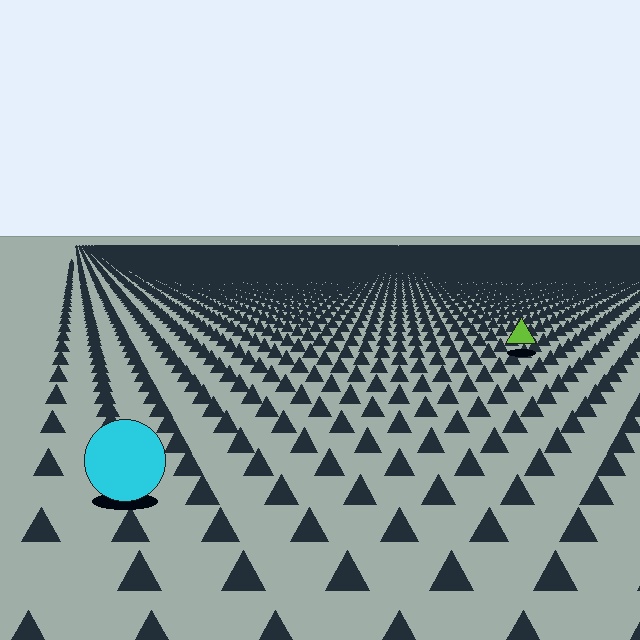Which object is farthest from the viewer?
The lime triangle is farthest from the viewer. It appears smaller and the ground texture around it is denser.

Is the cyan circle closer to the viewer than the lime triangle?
Yes. The cyan circle is closer — you can tell from the texture gradient: the ground texture is coarser near it.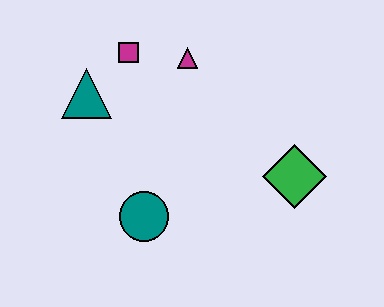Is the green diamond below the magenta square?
Yes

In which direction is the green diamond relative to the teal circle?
The green diamond is to the right of the teal circle.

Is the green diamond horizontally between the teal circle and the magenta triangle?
No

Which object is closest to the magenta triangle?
The magenta square is closest to the magenta triangle.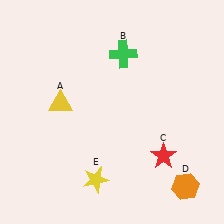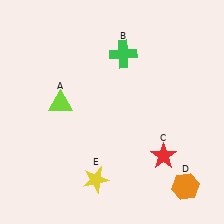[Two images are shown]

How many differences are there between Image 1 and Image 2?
There is 1 difference between the two images.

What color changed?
The triangle (A) changed from yellow in Image 1 to lime in Image 2.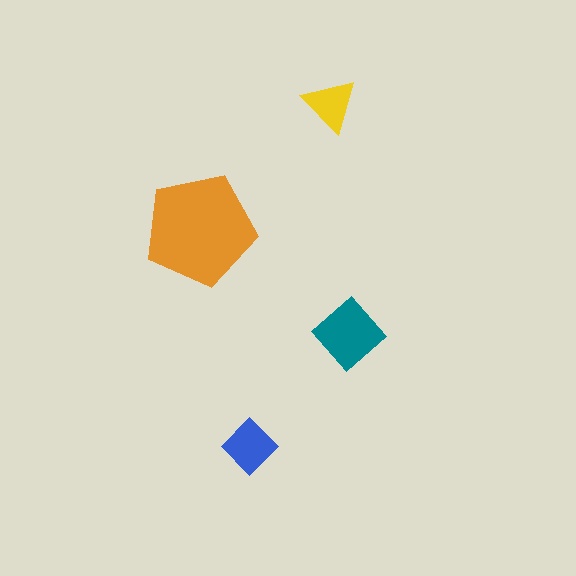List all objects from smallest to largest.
The yellow triangle, the blue diamond, the teal diamond, the orange pentagon.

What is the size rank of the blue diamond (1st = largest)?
3rd.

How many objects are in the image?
There are 4 objects in the image.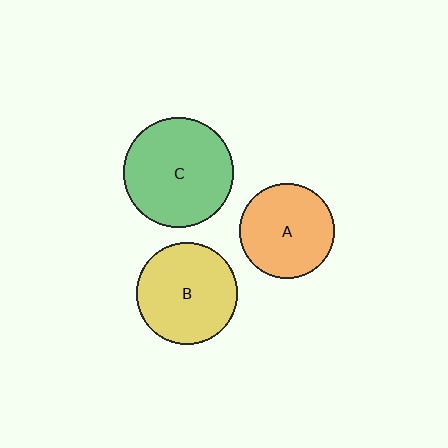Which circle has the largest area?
Circle C (green).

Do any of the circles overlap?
No, none of the circles overlap.